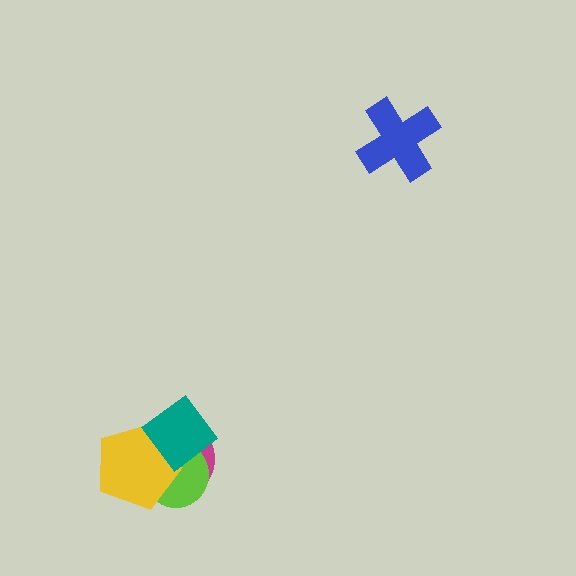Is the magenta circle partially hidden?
Yes, it is partially covered by another shape.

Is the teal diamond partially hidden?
No, no other shape covers it.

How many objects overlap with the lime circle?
3 objects overlap with the lime circle.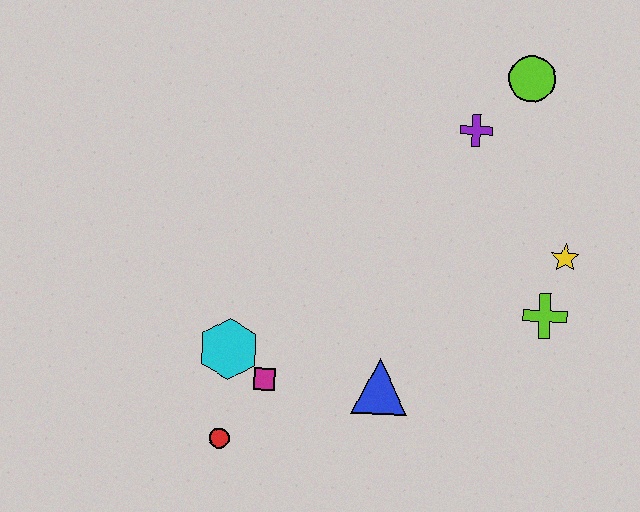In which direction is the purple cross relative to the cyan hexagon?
The purple cross is to the right of the cyan hexagon.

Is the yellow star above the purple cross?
No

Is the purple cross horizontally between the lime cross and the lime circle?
No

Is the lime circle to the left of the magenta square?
No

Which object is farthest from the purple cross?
The red circle is farthest from the purple cross.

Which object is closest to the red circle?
The magenta square is closest to the red circle.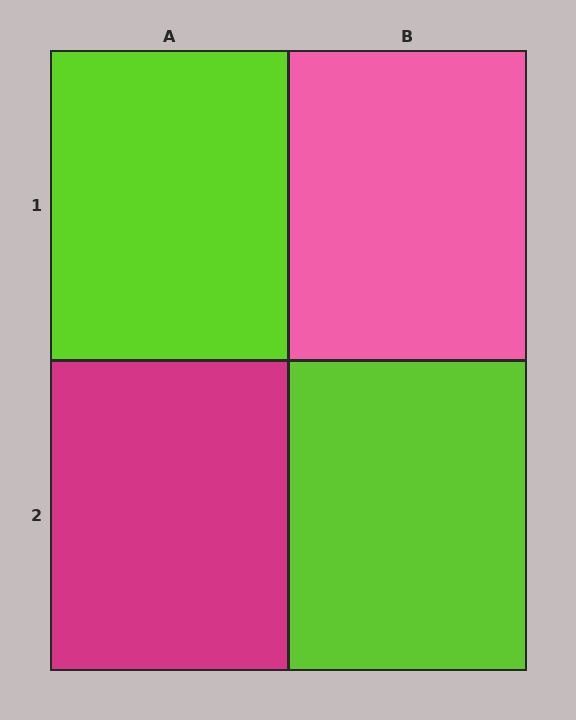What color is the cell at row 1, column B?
Pink.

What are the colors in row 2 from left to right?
Magenta, lime.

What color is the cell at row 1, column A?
Lime.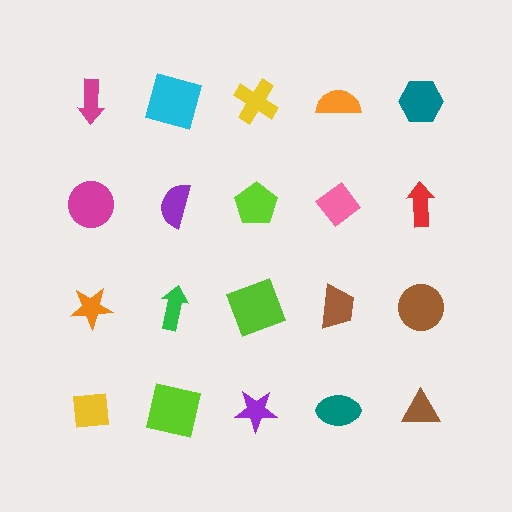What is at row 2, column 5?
A red arrow.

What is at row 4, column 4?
A teal ellipse.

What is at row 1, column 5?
A teal hexagon.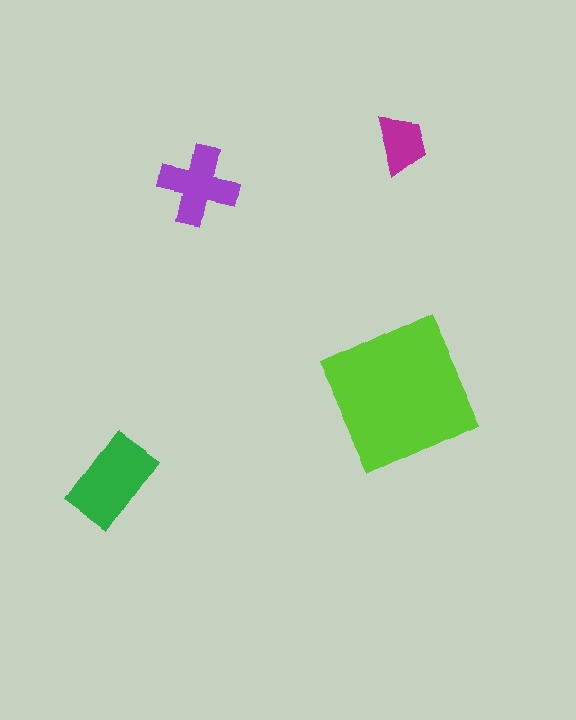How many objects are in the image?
There are 4 objects in the image.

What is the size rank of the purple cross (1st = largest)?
3rd.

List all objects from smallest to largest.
The magenta trapezoid, the purple cross, the green rectangle, the lime square.